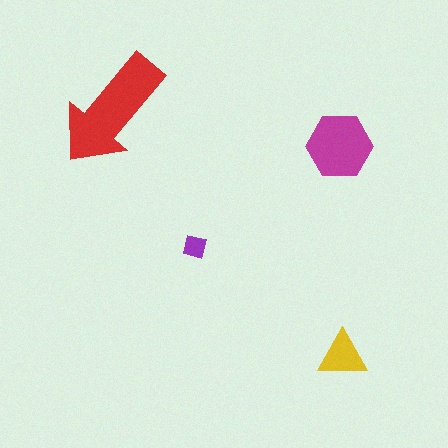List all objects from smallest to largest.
The purple square, the yellow triangle, the magenta hexagon, the red arrow.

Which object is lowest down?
The yellow triangle is bottommost.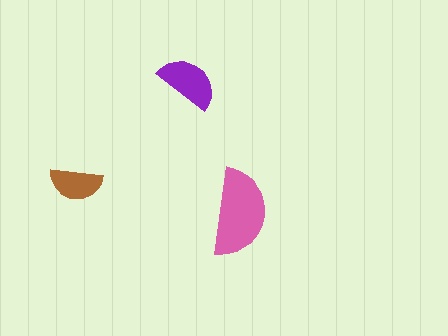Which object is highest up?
The purple semicircle is topmost.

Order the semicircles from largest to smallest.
the pink one, the purple one, the brown one.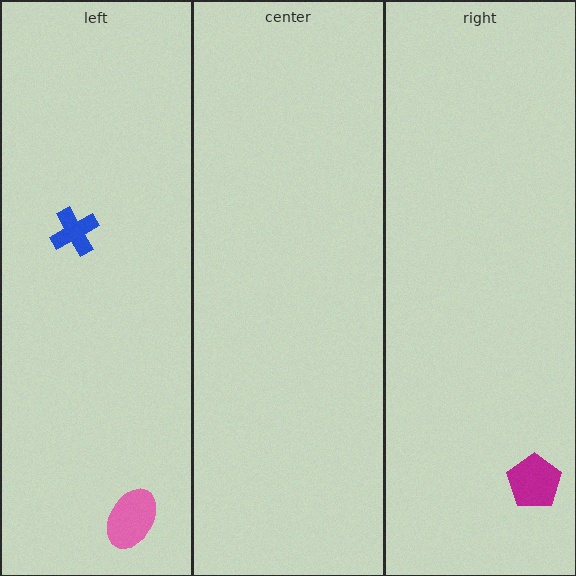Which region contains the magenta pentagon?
The right region.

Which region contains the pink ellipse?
The left region.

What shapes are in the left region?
The pink ellipse, the blue cross.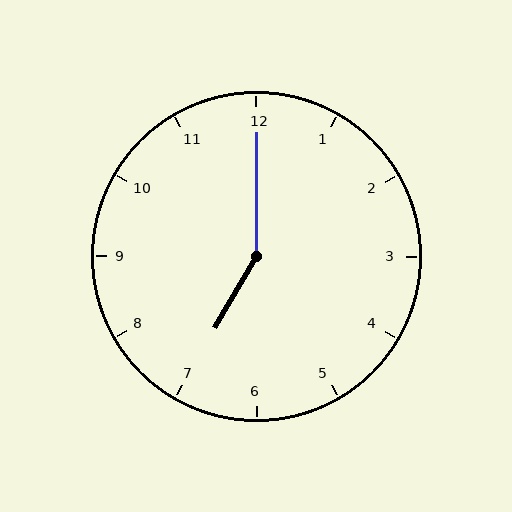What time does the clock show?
7:00.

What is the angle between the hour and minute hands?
Approximately 150 degrees.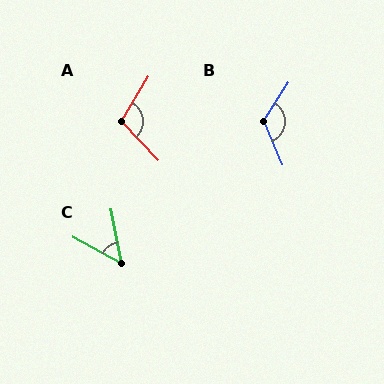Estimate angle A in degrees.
Approximately 106 degrees.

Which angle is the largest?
B, at approximately 125 degrees.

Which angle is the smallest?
C, at approximately 51 degrees.